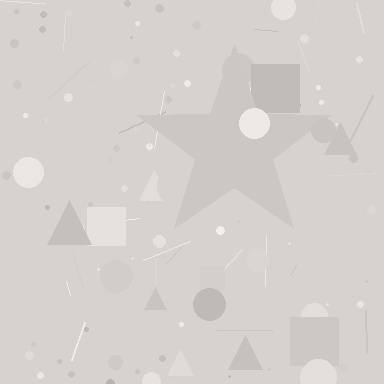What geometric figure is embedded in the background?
A star is embedded in the background.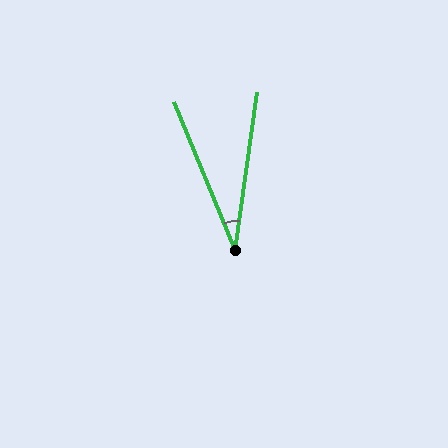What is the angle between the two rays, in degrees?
Approximately 30 degrees.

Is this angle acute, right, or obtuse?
It is acute.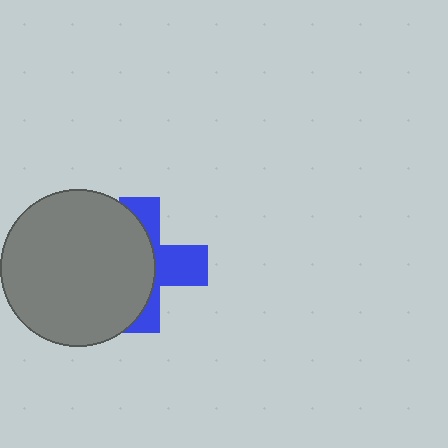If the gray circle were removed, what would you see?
You would see the complete blue cross.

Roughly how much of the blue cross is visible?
A small part of it is visible (roughly 42%).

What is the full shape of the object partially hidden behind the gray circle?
The partially hidden object is a blue cross.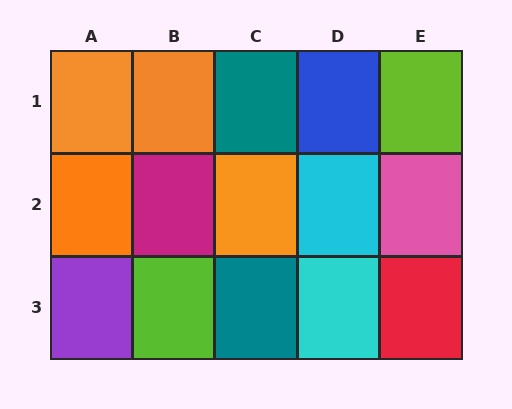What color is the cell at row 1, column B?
Orange.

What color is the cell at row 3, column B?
Lime.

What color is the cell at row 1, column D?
Blue.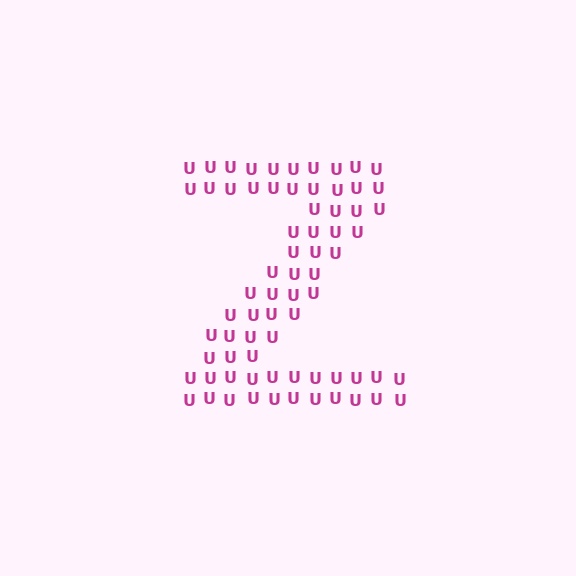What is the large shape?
The large shape is the letter Z.